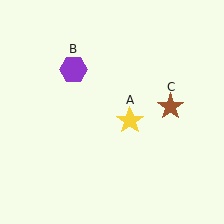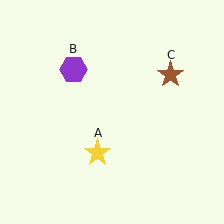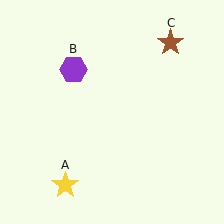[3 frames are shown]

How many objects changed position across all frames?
2 objects changed position: yellow star (object A), brown star (object C).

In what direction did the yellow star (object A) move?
The yellow star (object A) moved down and to the left.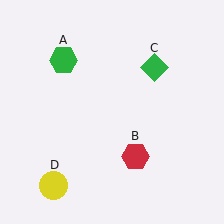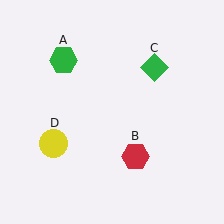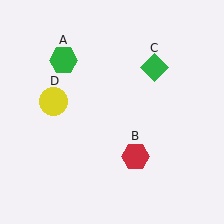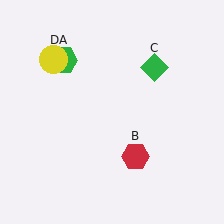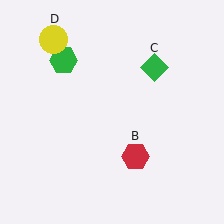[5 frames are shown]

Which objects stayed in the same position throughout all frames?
Green hexagon (object A) and red hexagon (object B) and green diamond (object C) remained stationary.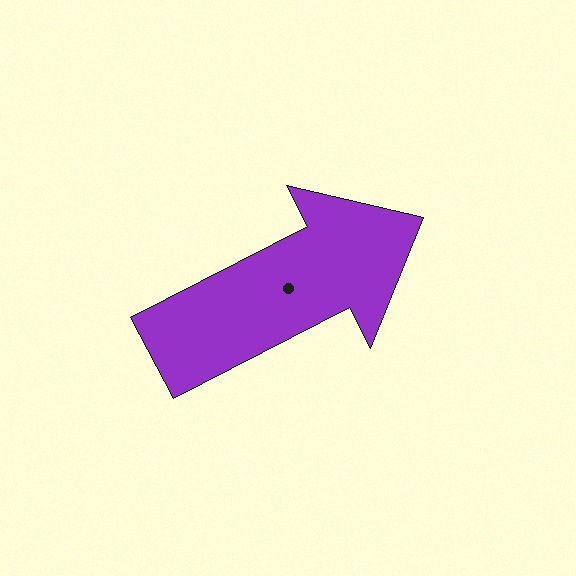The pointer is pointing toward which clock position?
Roughly 2 o'clock.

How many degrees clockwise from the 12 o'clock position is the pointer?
Approximately 63 degrees.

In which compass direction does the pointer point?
Northeast.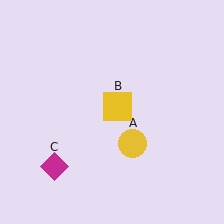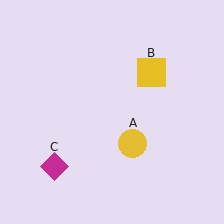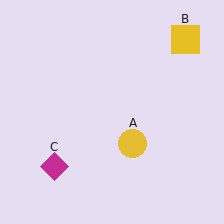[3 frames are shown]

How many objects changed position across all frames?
1 object changed position: yellow square (object B).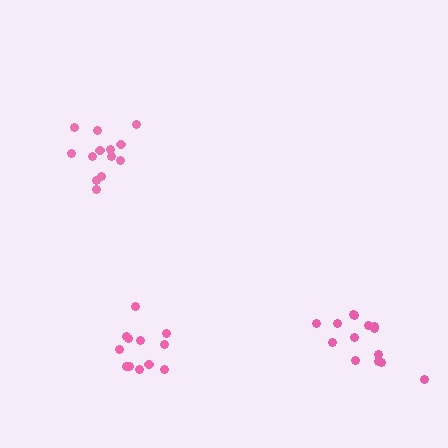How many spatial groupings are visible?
There are 3 spatial groupings.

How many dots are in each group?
Group 1: 13 dots, Group 2: 12 dots, Group 3: 14 dots (39 total).